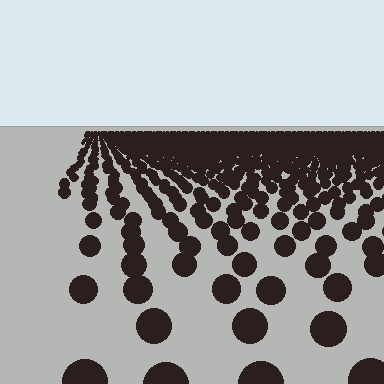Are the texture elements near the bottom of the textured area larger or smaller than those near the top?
Larger. Near the bottom, elements are closer to the viewer and appear at a bigger on-screen size.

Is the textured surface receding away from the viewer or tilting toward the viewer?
The surface is receding away from the viewer. Texture elements get smaller and denser toward the top.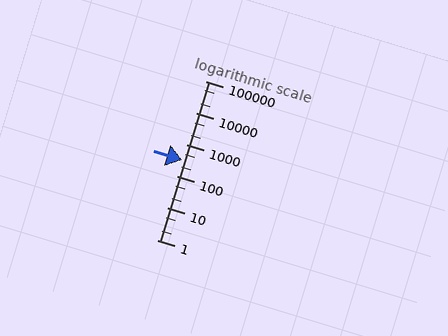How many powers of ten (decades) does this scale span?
The scale spans 5 decades, from 1 to 100000.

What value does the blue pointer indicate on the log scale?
The pointer indicates approximately 320.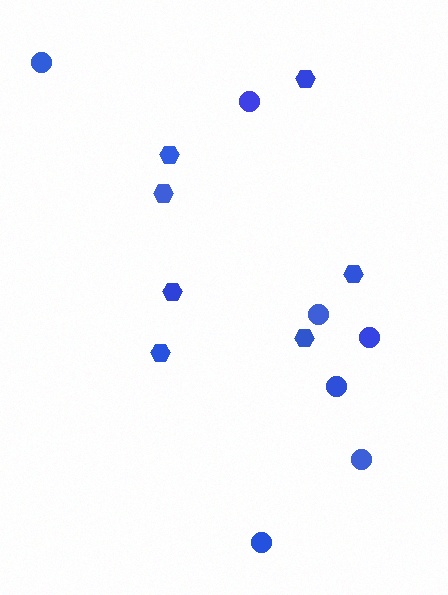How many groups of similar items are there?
There are 2 groups: one group of circles (7) and one group of hexagons (7).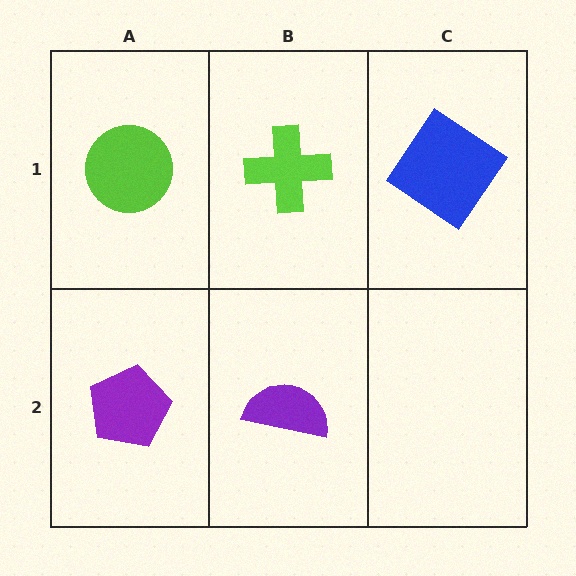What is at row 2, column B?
A purple semicircle.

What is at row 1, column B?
A lime cross.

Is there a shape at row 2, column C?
No, that cell is empty.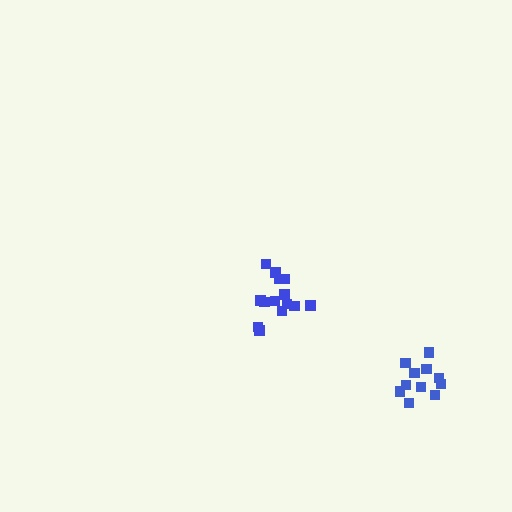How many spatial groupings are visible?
There are 2 spatial groupings.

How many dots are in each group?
Group 1: 14 dots, Group 2: 11 dots (25 total).